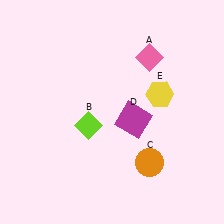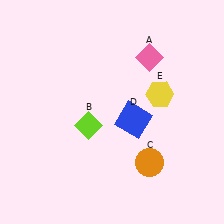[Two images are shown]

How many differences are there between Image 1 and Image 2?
There is 1 difference between the two images.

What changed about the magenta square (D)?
In Image 1, D is magenta. In Image 2, it changed to blue.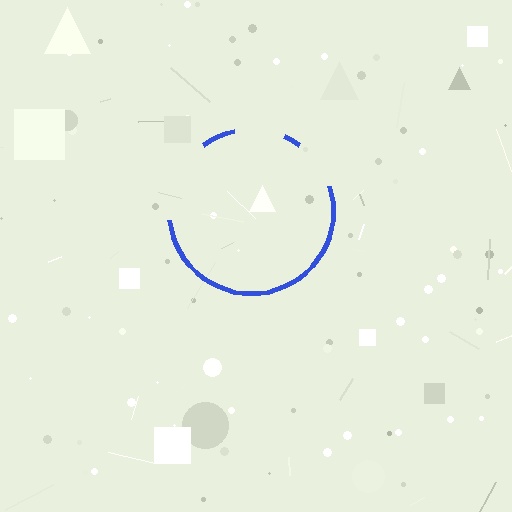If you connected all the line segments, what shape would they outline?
They would outline a circle.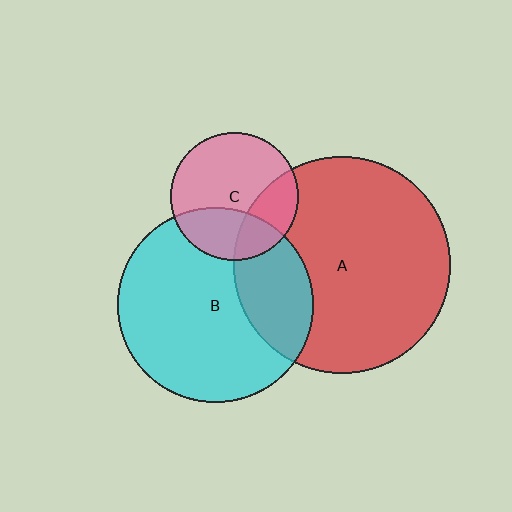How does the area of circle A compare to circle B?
Approximately 1.2 times.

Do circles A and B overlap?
Yes.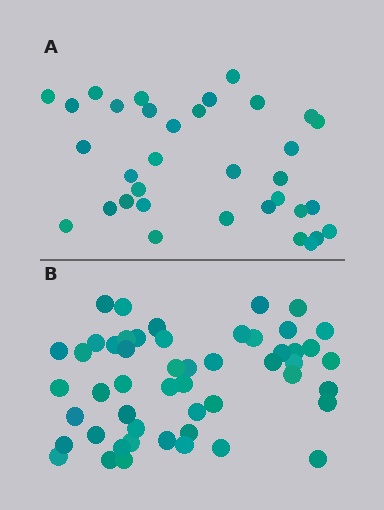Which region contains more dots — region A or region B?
Region B (the bottom region) has more dots.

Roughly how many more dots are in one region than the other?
Region B has approximately 15 more dots than region A.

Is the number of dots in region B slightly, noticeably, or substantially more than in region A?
Region B has substantially more. The ratio is roughly 1.5 to 1.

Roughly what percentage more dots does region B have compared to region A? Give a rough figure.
About 50% more.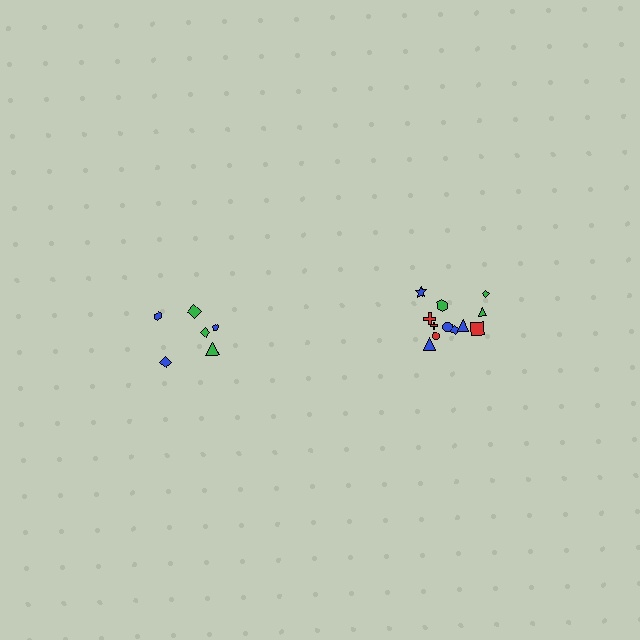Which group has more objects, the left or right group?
The right group.